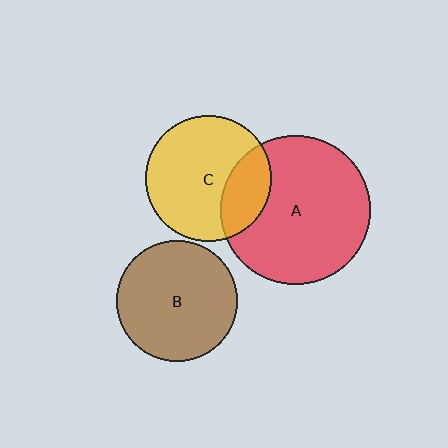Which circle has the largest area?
Circle A (red).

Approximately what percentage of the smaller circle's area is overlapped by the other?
Approximately 25%.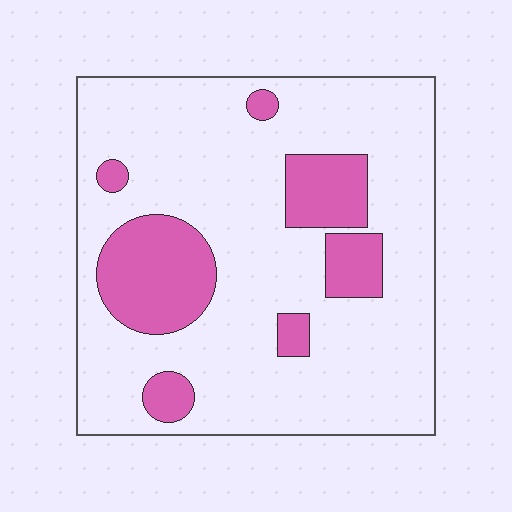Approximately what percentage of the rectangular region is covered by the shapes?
Approximately 20%.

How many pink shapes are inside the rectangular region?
7.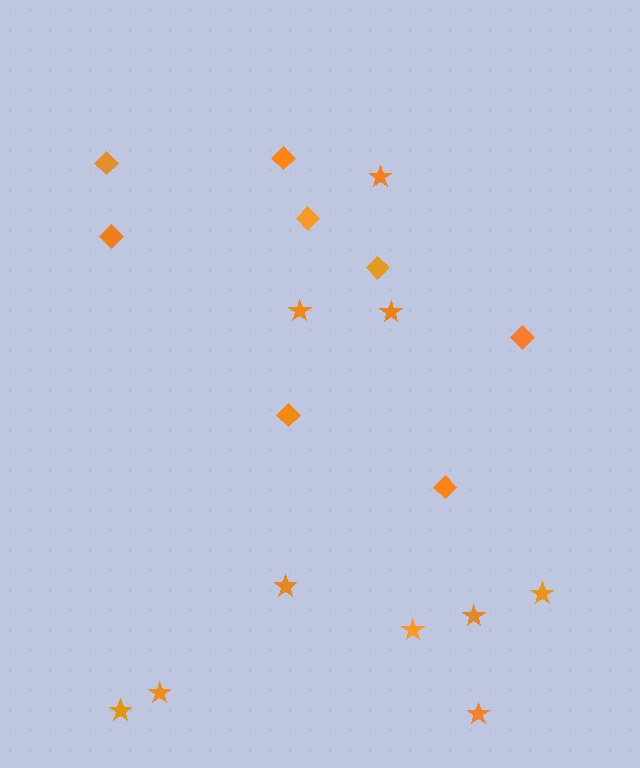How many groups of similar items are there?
There are 2 groups: one group of diamonds (8) and one group of stars (10).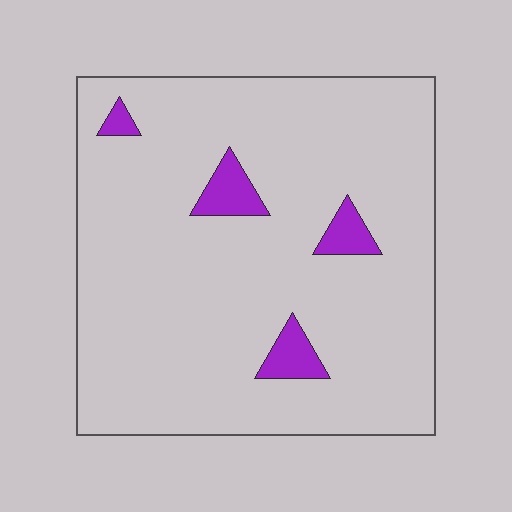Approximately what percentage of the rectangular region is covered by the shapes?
Approximately 5%.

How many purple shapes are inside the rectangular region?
4.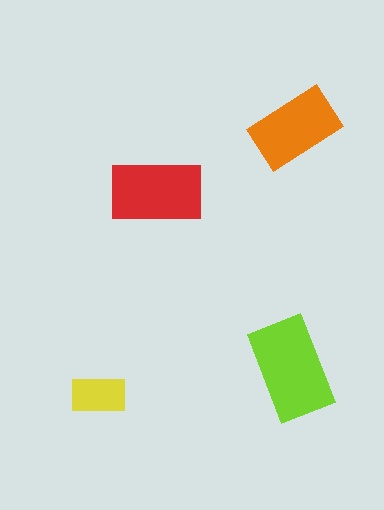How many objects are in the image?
There are 4 objects in the image.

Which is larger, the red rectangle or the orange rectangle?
The red one.